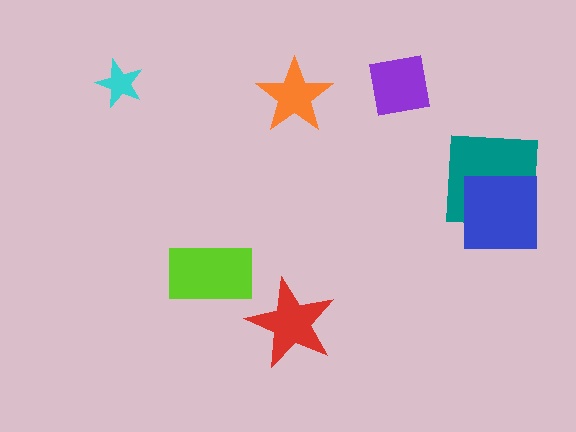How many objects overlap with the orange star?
0 objects overlap with the orange star.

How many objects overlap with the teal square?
1 object overlaps with the teal square.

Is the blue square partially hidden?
No, no other shape covers it.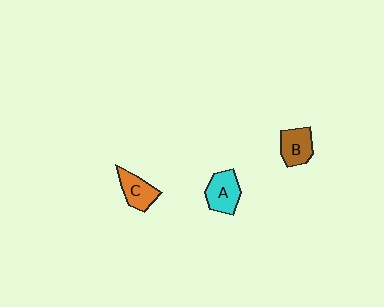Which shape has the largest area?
Shape A (cyan).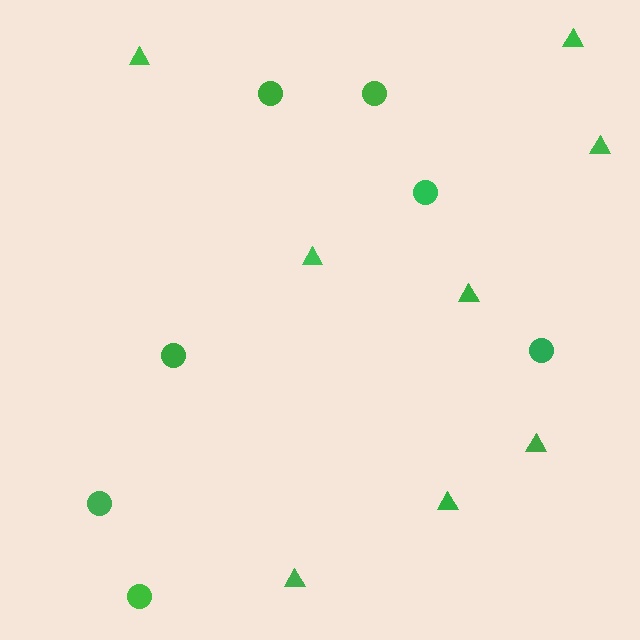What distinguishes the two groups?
There are 2 groups: one group of triangles (8) and one group of circles (7).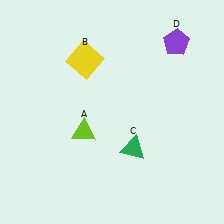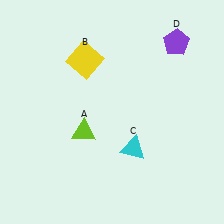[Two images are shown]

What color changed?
The triangle (C) changed from green in Image 1 to cyan in Image 2.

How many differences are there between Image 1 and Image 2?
There is 1 difference between the two images.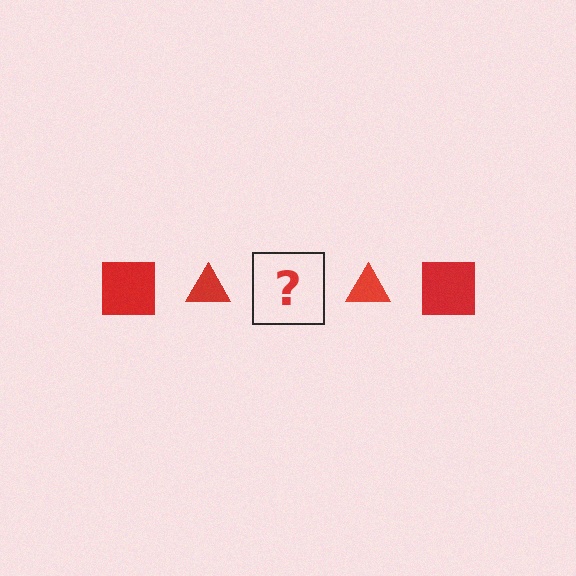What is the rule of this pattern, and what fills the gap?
The rule is that the pattern cycles through square, triangle shapes in red. The gap should be filled with a red square.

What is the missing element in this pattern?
The missing element is a red square.